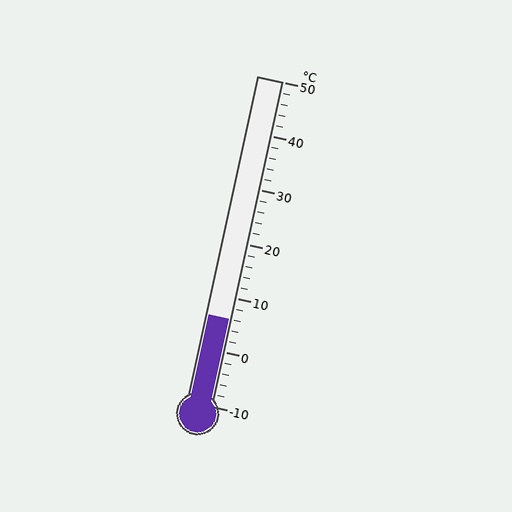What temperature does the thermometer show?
The thermometer shows approximately 6°C.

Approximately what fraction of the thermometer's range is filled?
The thermometer is filled to approximately 25% of its range.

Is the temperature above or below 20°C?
The temperature is below 20°C.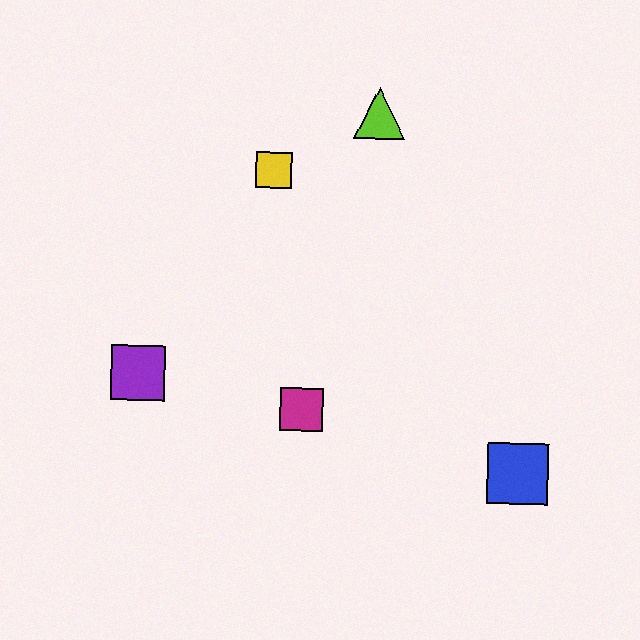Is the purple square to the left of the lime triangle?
Yes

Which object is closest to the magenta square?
The purple square is closest to the magenta square.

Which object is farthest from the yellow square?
The blue square is farthest from the yellow square.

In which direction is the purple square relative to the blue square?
The purple square is to the left of the blue square.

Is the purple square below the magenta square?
No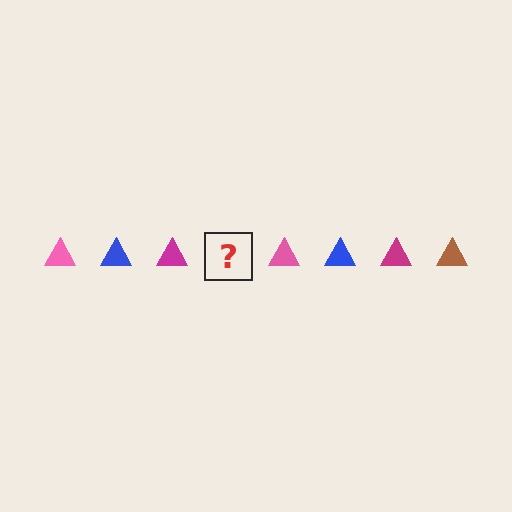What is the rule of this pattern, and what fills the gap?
The rule is that the pattern cycles through pink, blue, magenta, brown triangles. The gap should be filled with a brown triangle.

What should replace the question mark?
The question mark should be replaced with a brown triangle.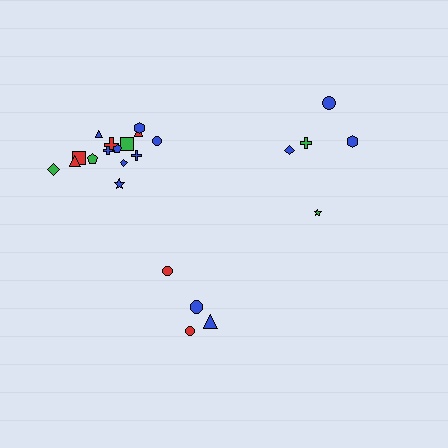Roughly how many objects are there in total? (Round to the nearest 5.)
Roughly 25 objects in total.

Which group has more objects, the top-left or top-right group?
The top-left group.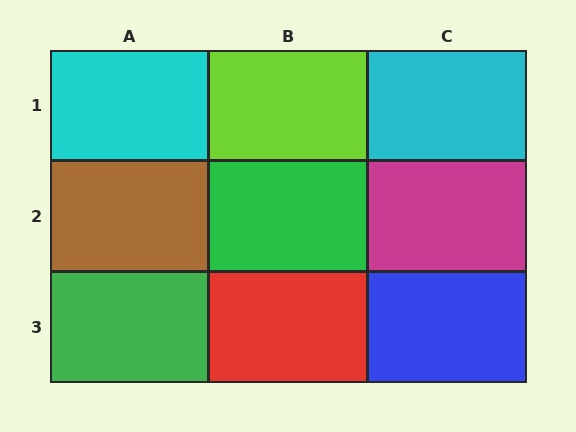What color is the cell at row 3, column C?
Blue.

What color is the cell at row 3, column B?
Red.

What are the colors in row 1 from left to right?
Cyan, lime, cyan.